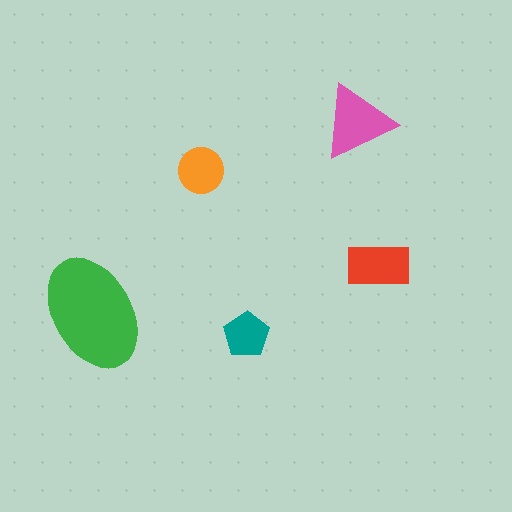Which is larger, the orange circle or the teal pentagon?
The orange circle.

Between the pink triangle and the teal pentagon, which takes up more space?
The pink triangle.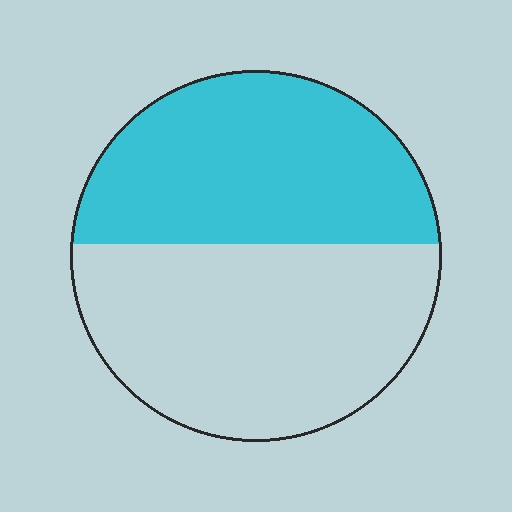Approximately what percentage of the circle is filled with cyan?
Approximately 45%.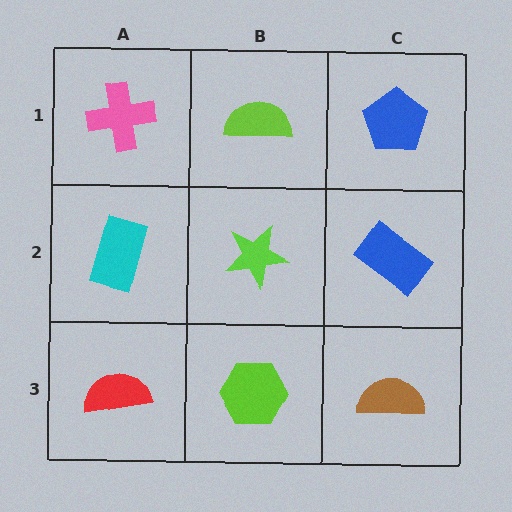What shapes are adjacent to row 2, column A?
A pink cross (row 1, column A), a red semicircle (row 3, column A), a lime star (row 2, column B).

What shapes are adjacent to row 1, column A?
A cyan rectangle (row 2, column A), a lime semicircle (row 1, column B).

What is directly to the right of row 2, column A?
A lime star.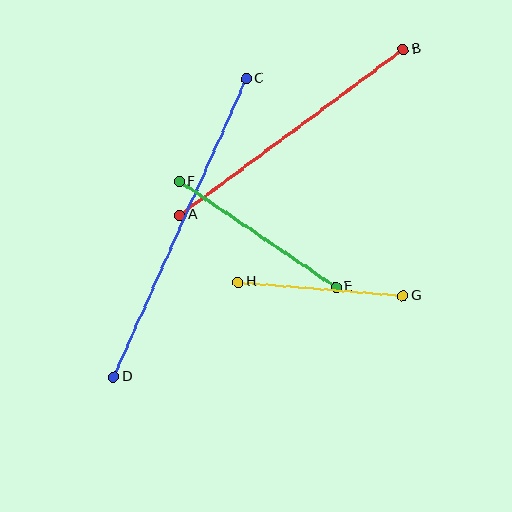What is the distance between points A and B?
The distance is approximately 279 pixels.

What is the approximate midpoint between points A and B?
The midpoint is at approximately (292, 132) pixels.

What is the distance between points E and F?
The distance is approximately 189 pixels.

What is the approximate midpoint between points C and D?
The midpoint is at approximately (180, 228) pixels.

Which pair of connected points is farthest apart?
Points C and D are farthest apart.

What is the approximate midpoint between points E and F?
The midpoint is at approximately (257, 234) pixels.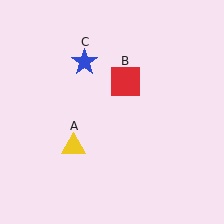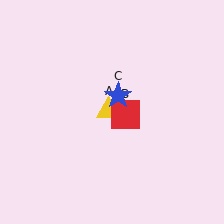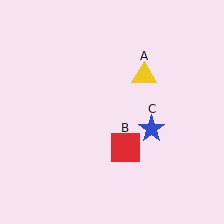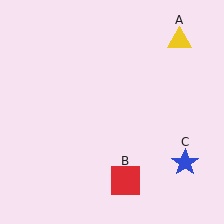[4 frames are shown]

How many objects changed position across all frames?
3 objects changed position: yellow triangle (object A), red square (object B), blue star (object C).